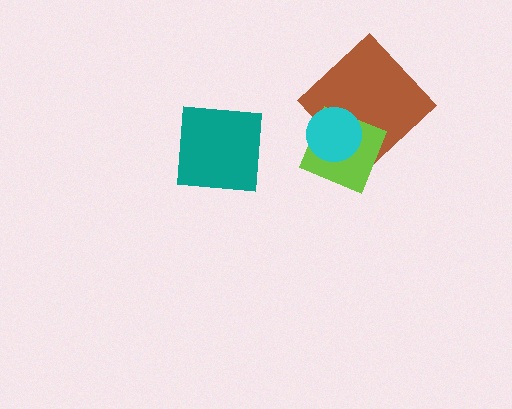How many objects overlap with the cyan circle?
2 objects overlap with the cyan circle.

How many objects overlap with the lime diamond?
2 objects overlap with the lime diamond.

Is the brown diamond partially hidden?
Yes, it is partially covered by another shape.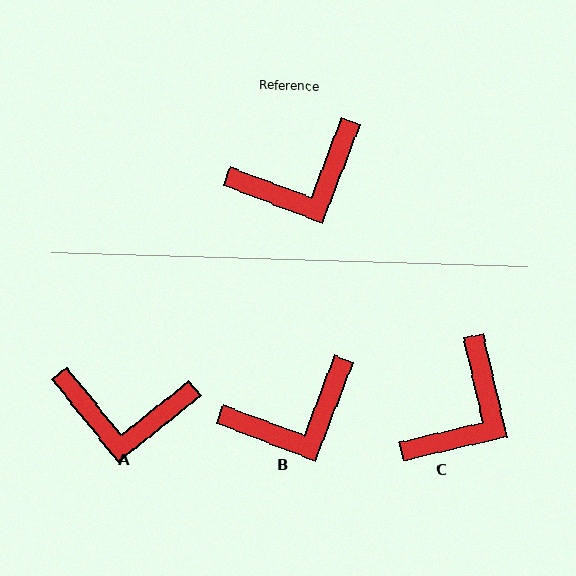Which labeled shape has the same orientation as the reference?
B.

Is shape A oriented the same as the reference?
No, it is off by about 30 degrees.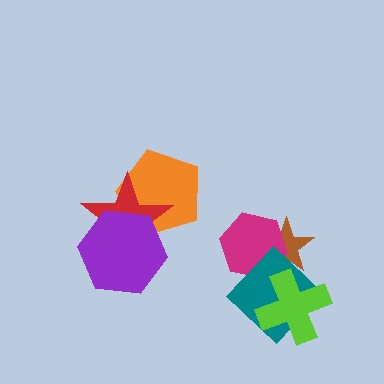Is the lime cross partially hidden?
No, no other shape covers it.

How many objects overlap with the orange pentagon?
2 objects overlap with the orange pentagon.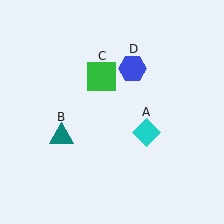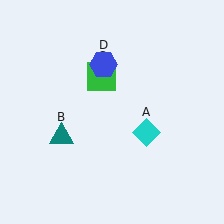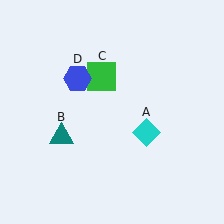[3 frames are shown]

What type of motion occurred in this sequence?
The blue hexagon (object D) rotated counterclockwise around the center of the scene.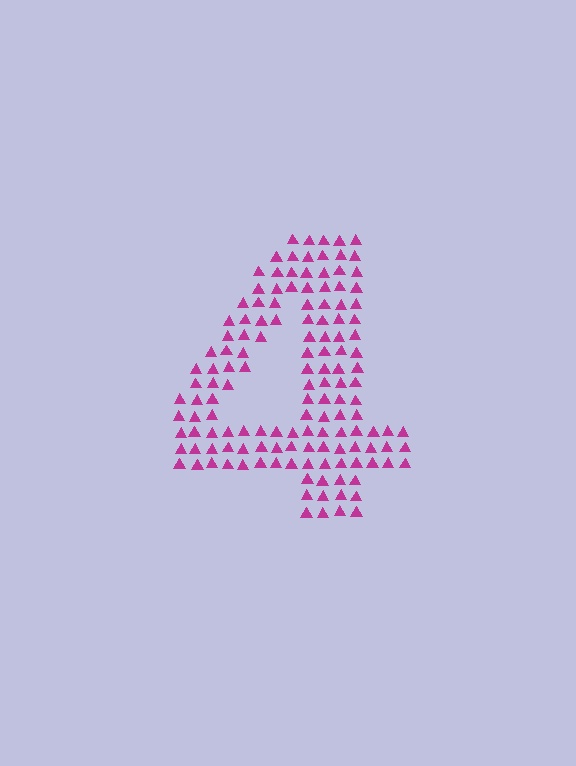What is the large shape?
The large shape is the digit 4.